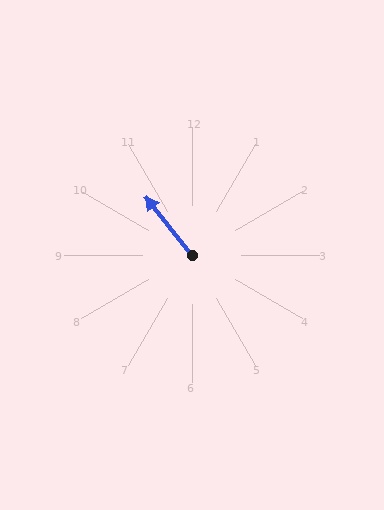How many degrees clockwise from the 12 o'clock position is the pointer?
Approximately 321 degrees.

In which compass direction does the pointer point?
Northwest.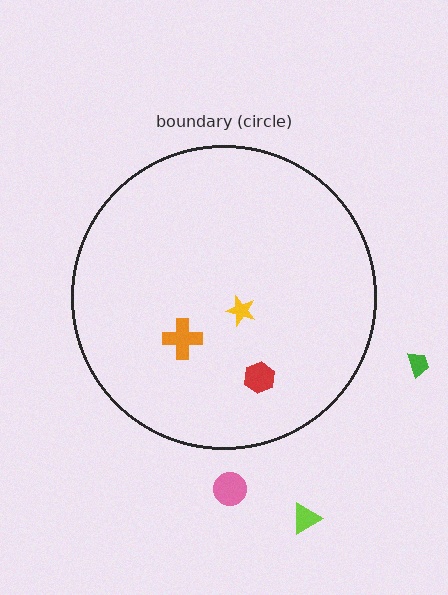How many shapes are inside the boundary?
3 inside, 3 outside.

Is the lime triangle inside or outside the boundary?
Outside.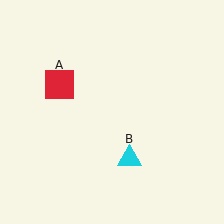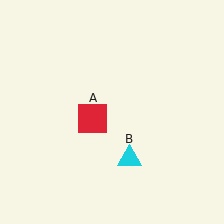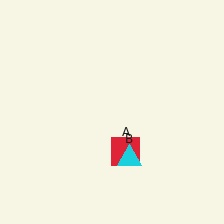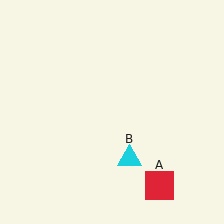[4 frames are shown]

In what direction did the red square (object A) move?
The red square (object A) moved down and to the right.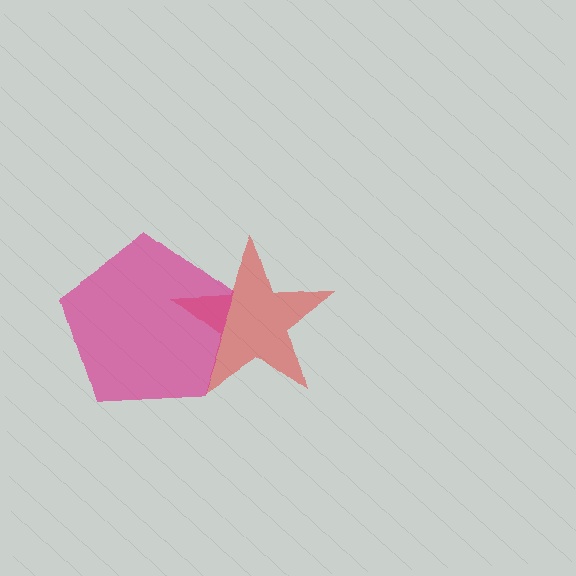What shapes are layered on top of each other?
The layered shapes are: a red star, a magenta pentagon.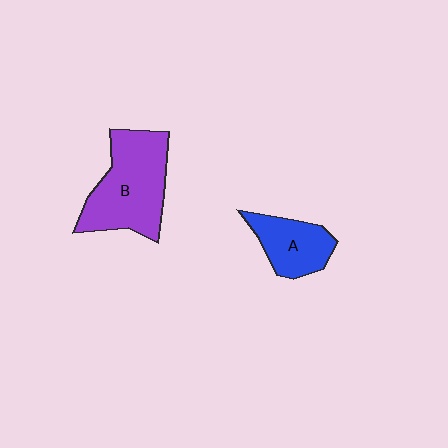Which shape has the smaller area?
Shape A (blue).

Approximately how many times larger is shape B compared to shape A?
Approximately 1.8 times.